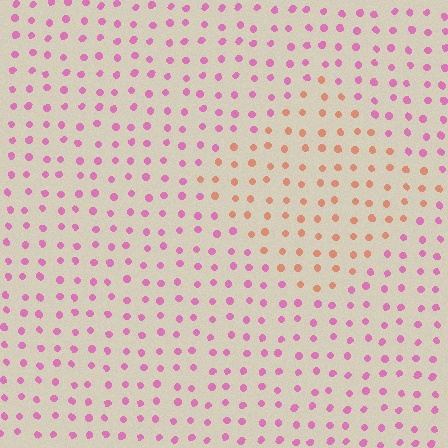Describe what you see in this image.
The image is filled with small pink elements in a uniform arrangement. A diamond-shaped region is visible where the elements are tinted to a slightly different hue, forming a subtle color boundary.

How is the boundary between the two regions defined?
The boundary is defined purely by a slight shift in hue (about 54 degrees). Spacing, size, and orientation are identical on both sides.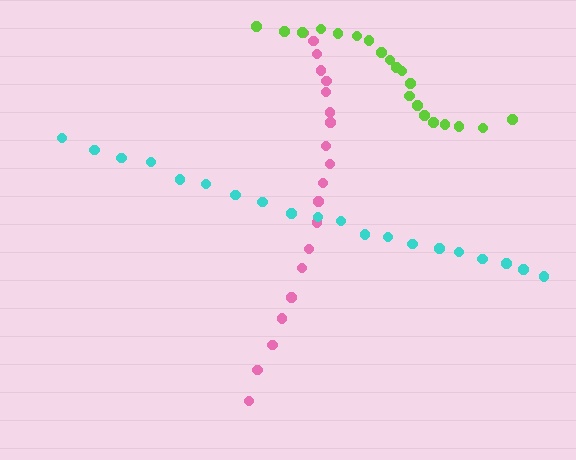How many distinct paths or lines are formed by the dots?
There are 3 distinct paths.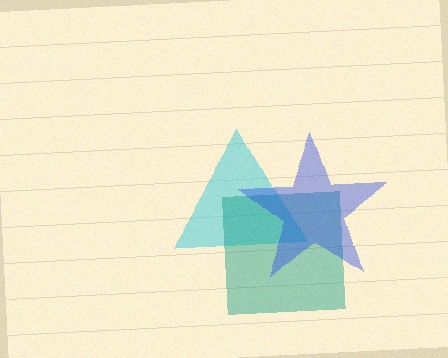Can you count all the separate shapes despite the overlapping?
Yes, there are 3 separate shapes.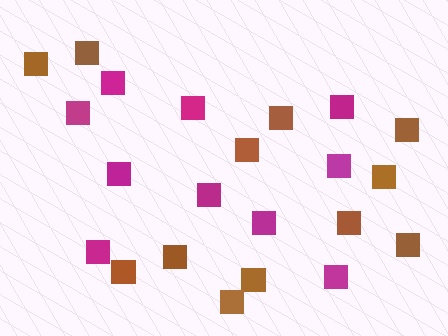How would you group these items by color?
There are 2 groups: one group of magenta squares (10) and one group of brown squares (12).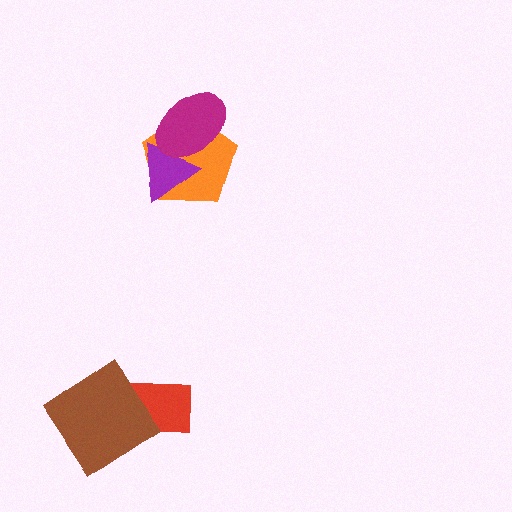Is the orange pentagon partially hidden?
Yes, it is partially covered by another shape.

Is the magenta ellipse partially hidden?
No, no other shape covers it.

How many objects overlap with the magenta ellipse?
2 objects overlap with the magenta ellipse.